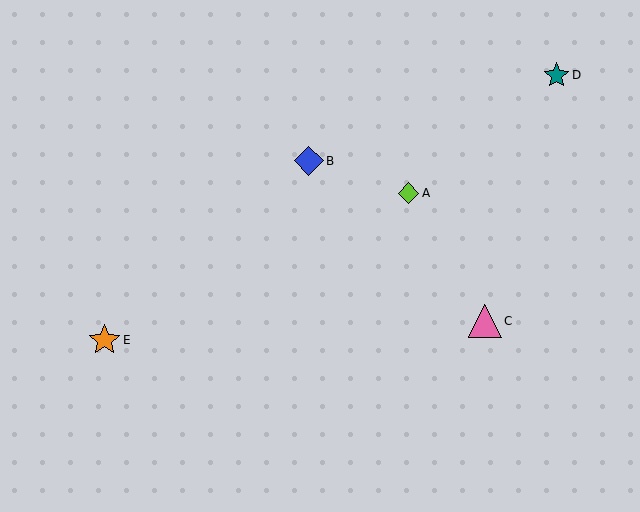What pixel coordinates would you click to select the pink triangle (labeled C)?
Click at (485, 321) to select the pink triangle C.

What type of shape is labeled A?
Shape A is a lime diamond.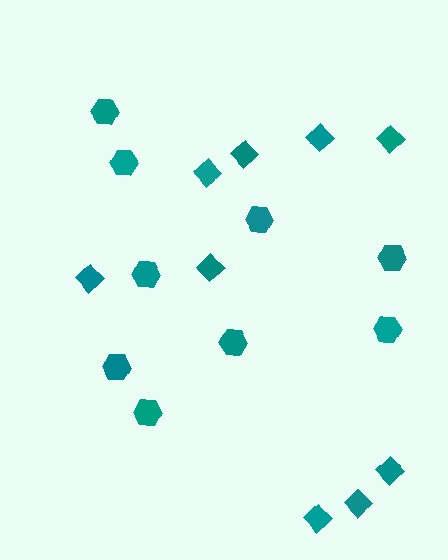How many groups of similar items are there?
There are 2 groups: one group of hexagons (9) and one group of diamonds (9).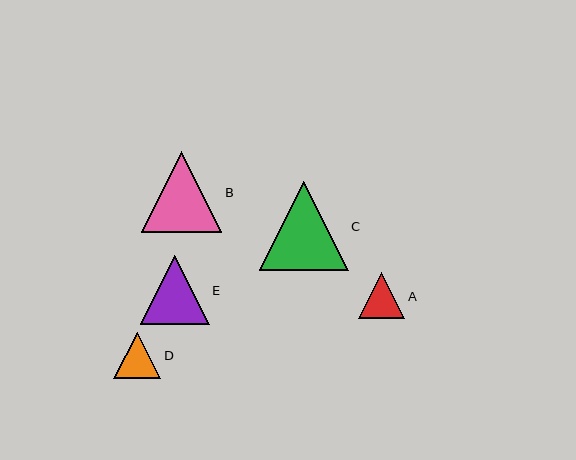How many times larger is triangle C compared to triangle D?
Triangle C is approximately 1.9 times the size of triangle D.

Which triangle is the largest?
Triangle C is the largest with a size of approximately 89 pixels.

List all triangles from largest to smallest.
From largest to smallest: C, B, E, D, A.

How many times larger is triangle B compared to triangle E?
Triangle B is approximately 1.2 times the size of triangle E.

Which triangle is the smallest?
Triangle A is the smallest with a size of approximately 46 pixels.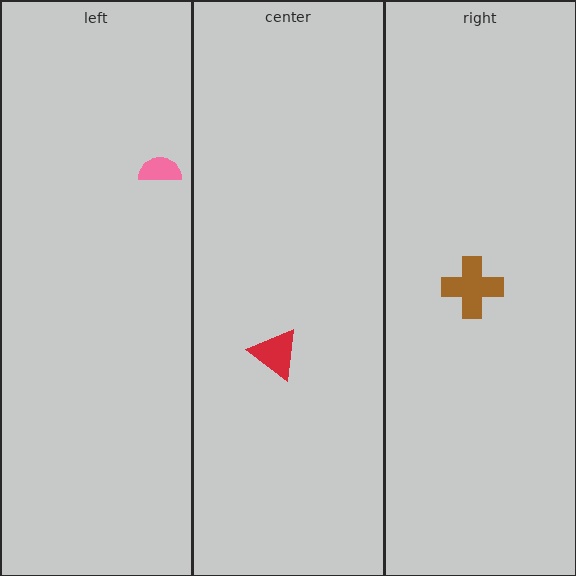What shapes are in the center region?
The red triangle.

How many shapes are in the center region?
1.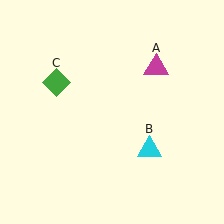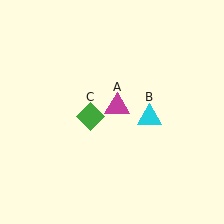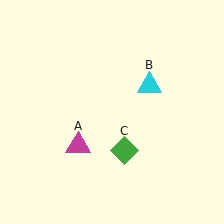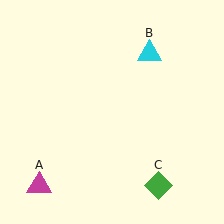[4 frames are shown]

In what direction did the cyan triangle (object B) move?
The cyan triangle (object B) moved up.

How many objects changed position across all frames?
3 objects changed position: magenta triangle (object A), cyan triangle (object B), green diamond (object C).